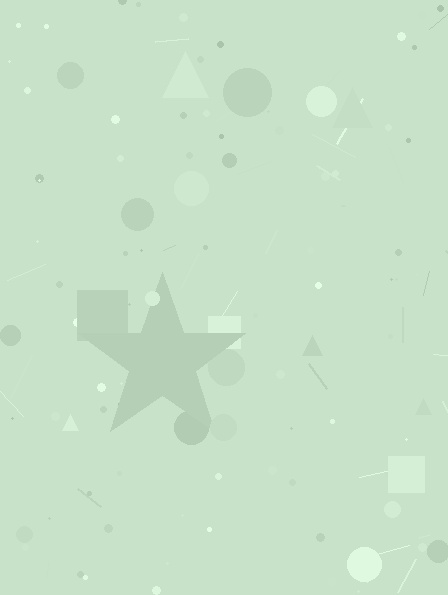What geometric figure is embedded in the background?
A star is embedded in the background.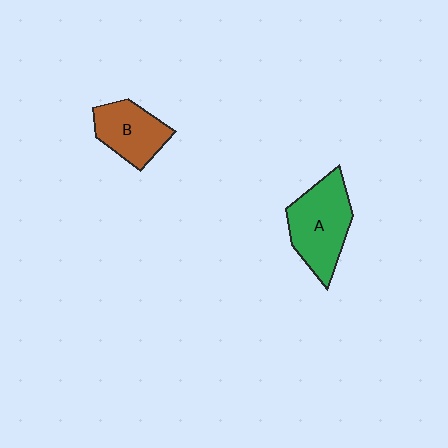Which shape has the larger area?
Shape A (green).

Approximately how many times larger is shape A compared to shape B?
Approximately 1.4 times.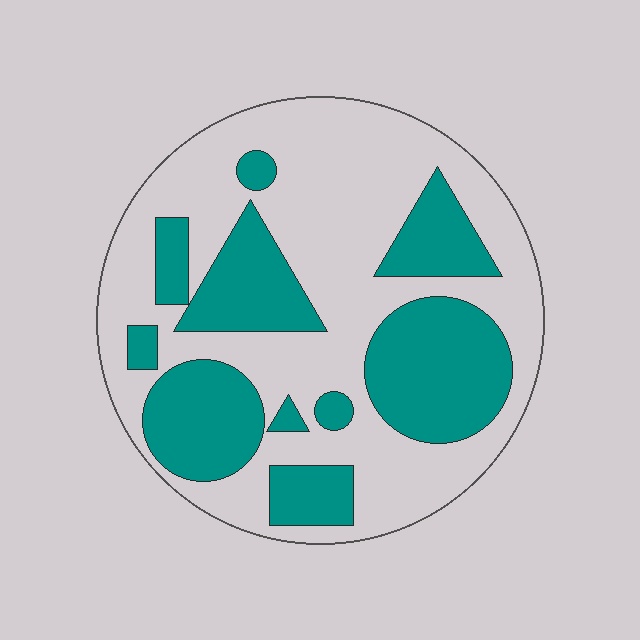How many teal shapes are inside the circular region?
10.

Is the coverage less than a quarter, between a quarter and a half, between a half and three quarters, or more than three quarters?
Between a quarter and a half.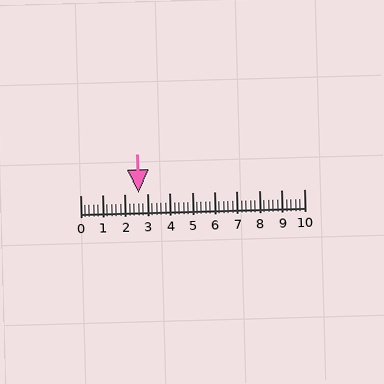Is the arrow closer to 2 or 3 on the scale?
The arrow is closer to 3.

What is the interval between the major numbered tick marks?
The major tick marks are spaced 1 units apart.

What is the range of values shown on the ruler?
The ruler shows values from 0 to 10.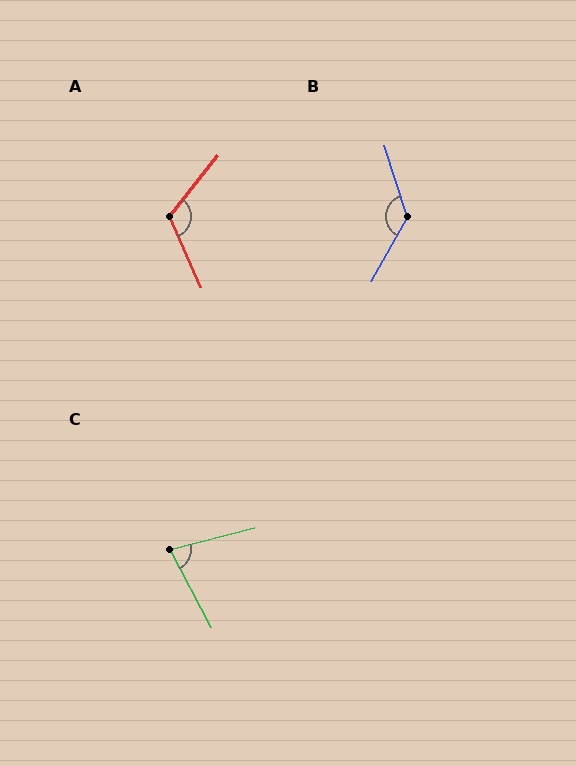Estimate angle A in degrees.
Approximately 117 degrees.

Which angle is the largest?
B, at approximately 133 degrees.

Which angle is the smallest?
C, at approximately 77 degrees.